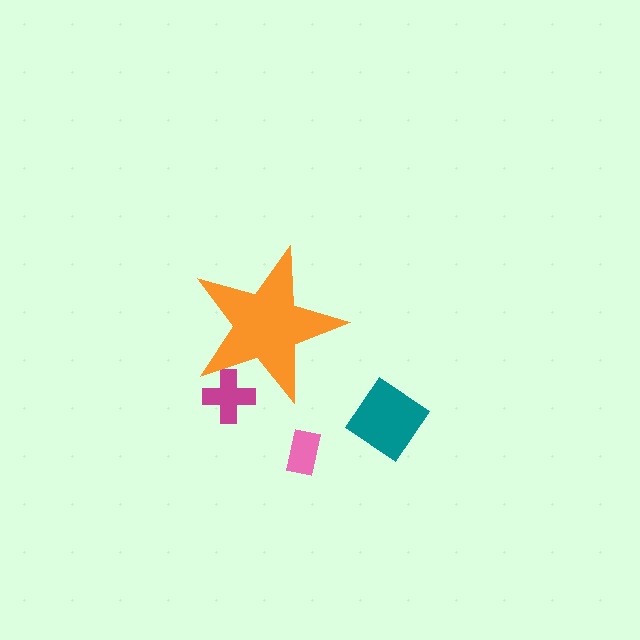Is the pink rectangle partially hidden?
No, the pink rectangle is fully visible.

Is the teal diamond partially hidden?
No, the teal diamond is fully visible.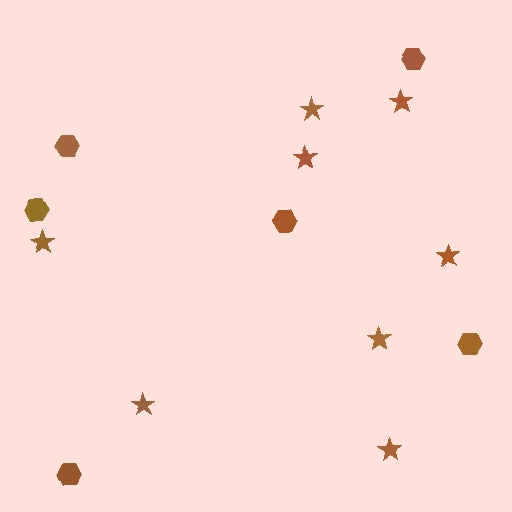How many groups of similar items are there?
There are 2 groups: one group of stars (8) and one group of hexagons (6).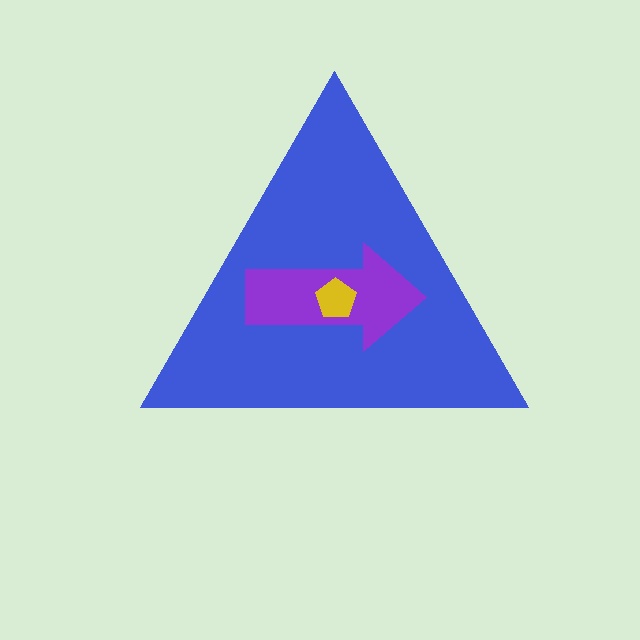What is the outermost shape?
The blue triangle.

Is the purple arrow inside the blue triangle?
Yes.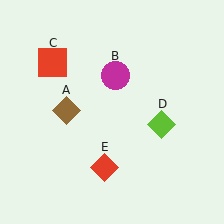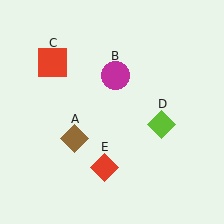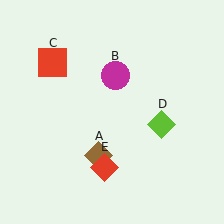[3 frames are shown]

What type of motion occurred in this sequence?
The brown diamond (object A) rotated counterclockwise around the center of the scene.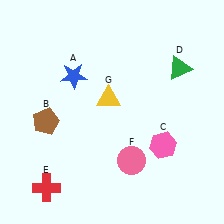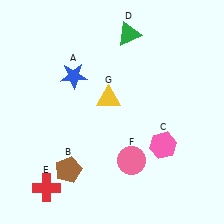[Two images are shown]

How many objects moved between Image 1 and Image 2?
2 objects moved between the two images.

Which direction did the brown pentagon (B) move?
The brown pentagon (B) moved down.